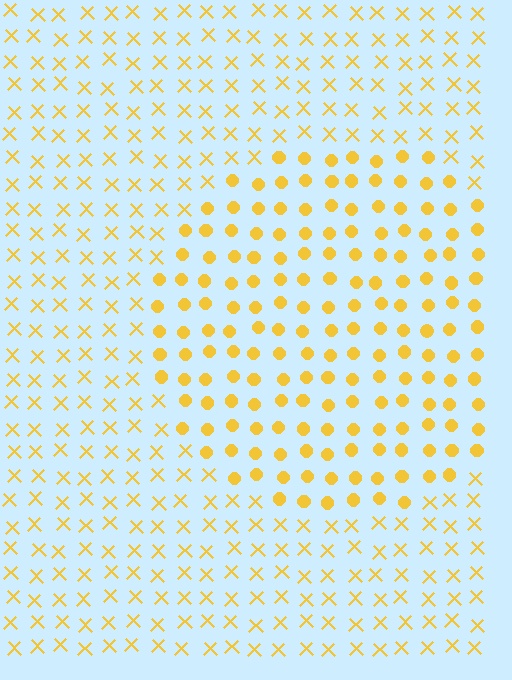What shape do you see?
I see a circle.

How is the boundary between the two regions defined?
The boundary is defined by a change in element shape: circles inside vs. X marks outside. All elements share the same color and spacing.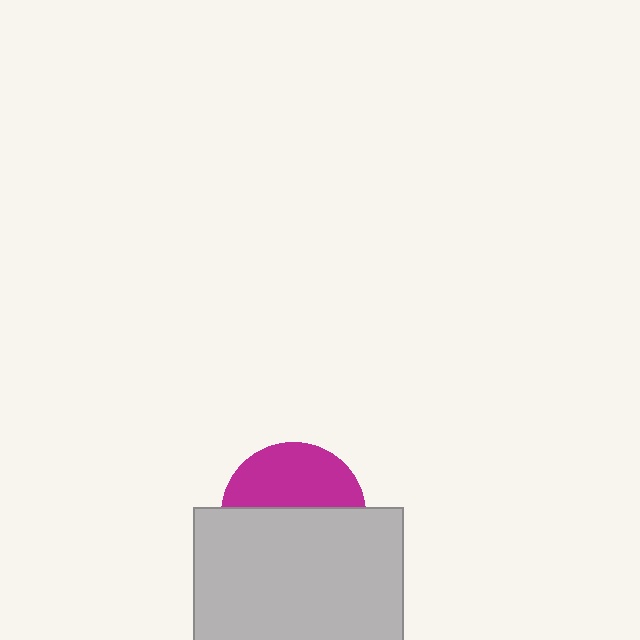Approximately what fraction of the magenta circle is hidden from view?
Roughly 56% of the magenta circle is hidden behind the light gray rectangle.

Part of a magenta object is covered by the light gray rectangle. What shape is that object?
It is a circle.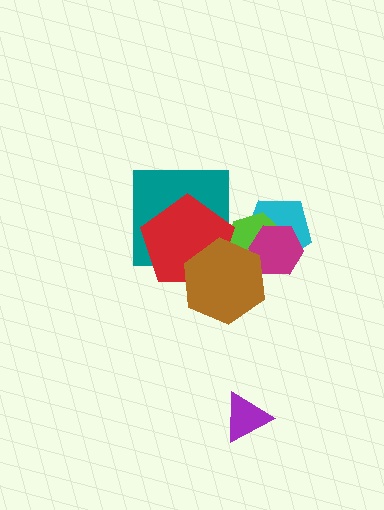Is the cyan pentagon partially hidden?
Yes, it is partially covered by another shape.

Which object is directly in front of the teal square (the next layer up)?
The red pentagon is directly in front of the teal square.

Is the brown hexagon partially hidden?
No, no other shape covers it.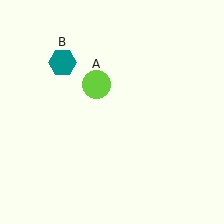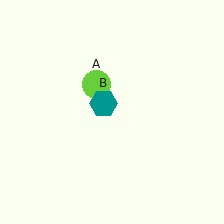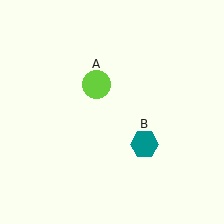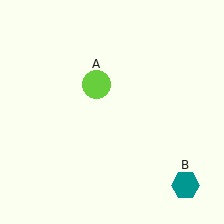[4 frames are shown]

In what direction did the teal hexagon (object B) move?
The teal hexagon (object B) moved down and to the right.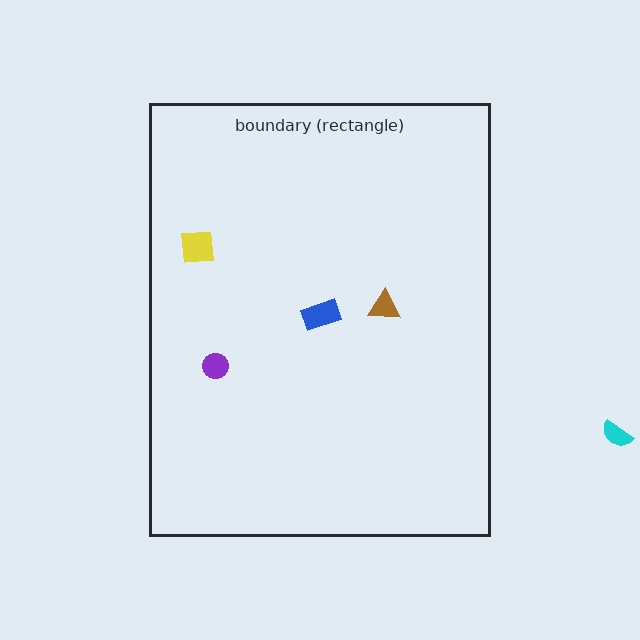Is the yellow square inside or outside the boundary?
Inside.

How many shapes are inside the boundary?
4 inside, 1 outside.